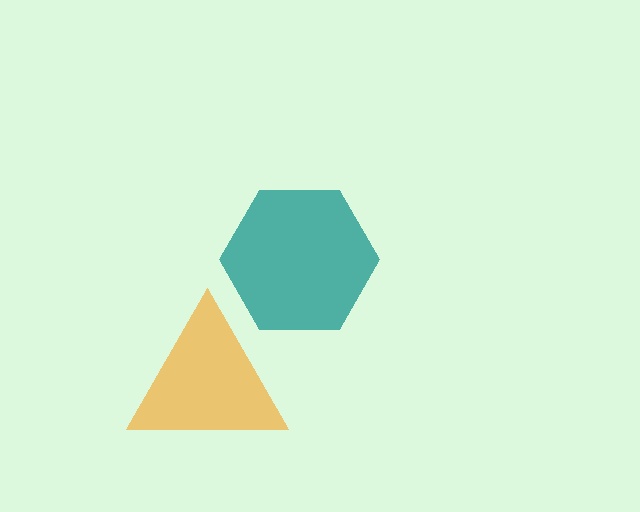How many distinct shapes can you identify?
There are 2 distinct shapes: a teal hexagon, an orange triangle.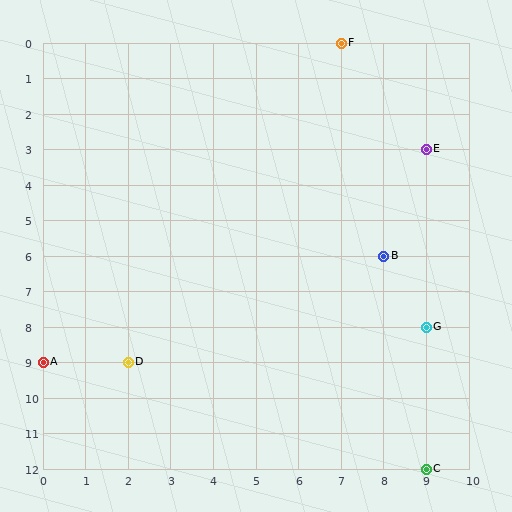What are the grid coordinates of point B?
Point B is at grid coordinates (8, 6).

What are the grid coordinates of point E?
Point E is at grid coordinates (9, 3).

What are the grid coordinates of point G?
Point G is at grid coordinates (9, 8).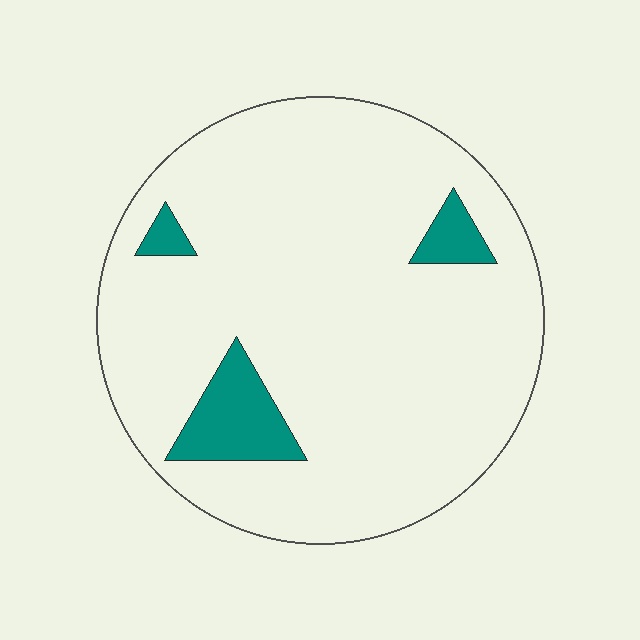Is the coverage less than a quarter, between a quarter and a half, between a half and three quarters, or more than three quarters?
Less than a quarter.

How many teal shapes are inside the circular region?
3.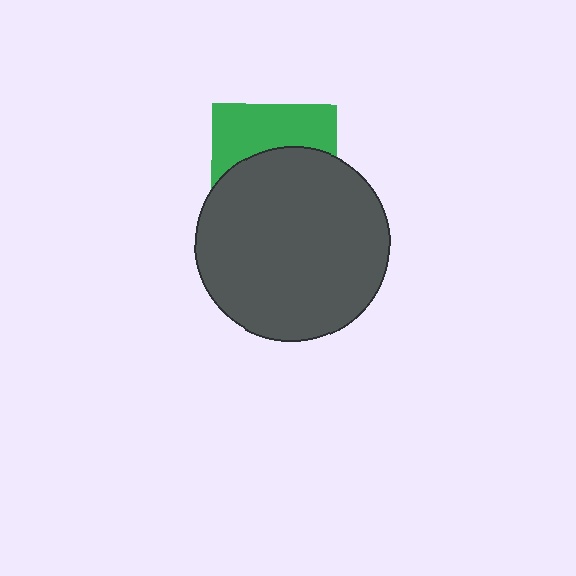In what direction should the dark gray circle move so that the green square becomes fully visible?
The dark gray circle should move down. That is the shortest direction to clear the overlap and leave the green square fully visible.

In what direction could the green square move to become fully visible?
The green square could move up. That would shift it out from behind the dark gray circle entirely.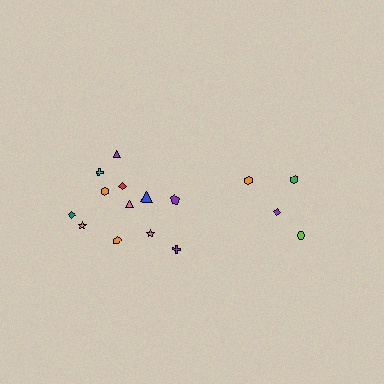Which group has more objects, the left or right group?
The left group.